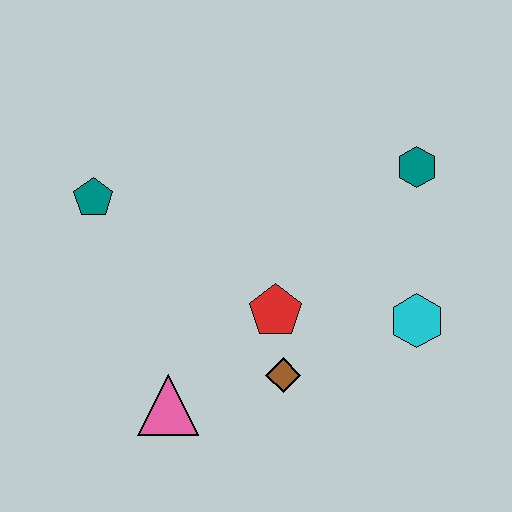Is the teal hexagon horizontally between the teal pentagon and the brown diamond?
No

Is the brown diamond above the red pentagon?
No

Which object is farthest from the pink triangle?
The teal hexagon is farthest from the pink triangle.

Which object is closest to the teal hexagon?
The cyan hexagon is closest to the teal hexagon.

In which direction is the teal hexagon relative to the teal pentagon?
The teal hexagon is to the right of the teal pentagon.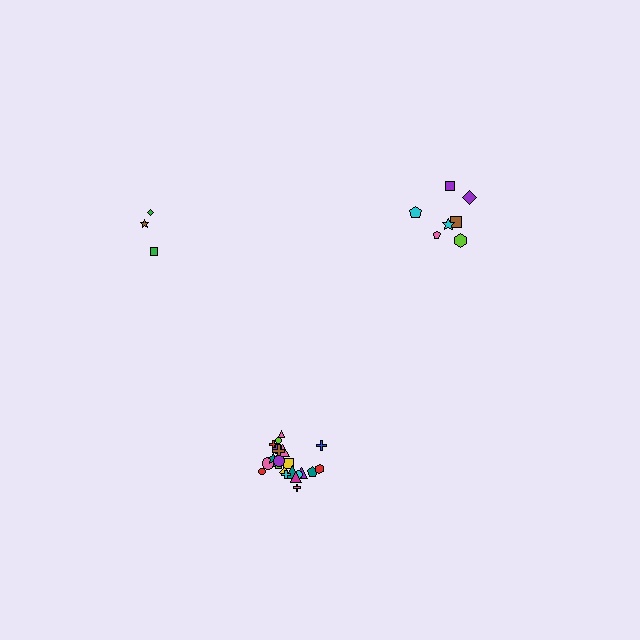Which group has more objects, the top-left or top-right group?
The top-right group.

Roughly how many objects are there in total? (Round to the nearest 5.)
Roughly 35 objects in total.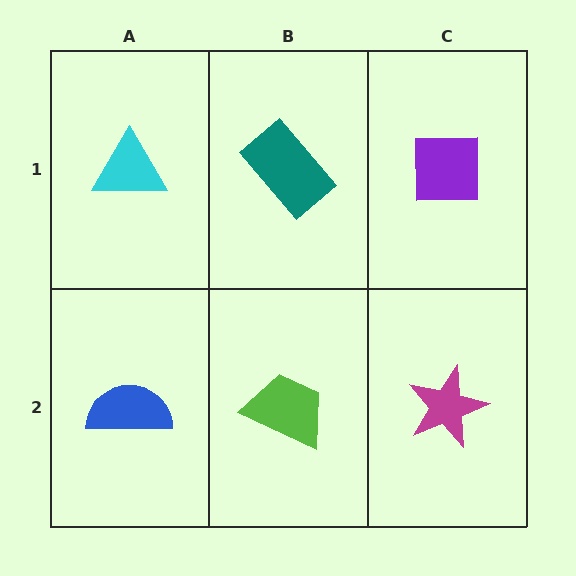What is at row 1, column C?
A purple square.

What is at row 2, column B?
A lime trapezoid.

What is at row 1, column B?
A teal rectangle.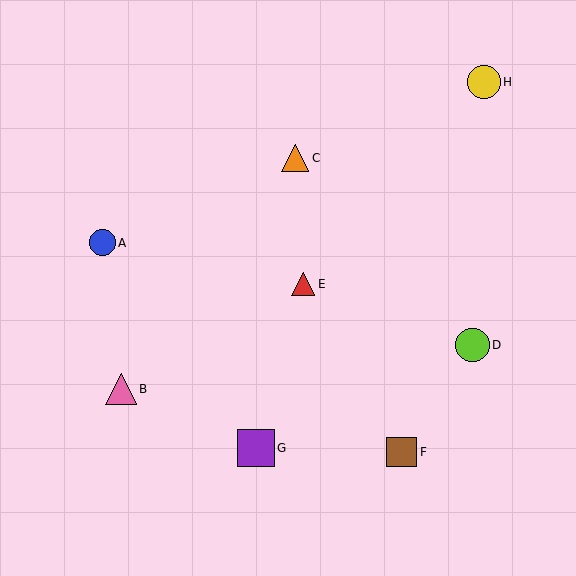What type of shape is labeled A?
Shape A is a blue circle.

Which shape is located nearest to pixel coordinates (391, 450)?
The brown square (labeled F) at (402, 452) is nearest to that location.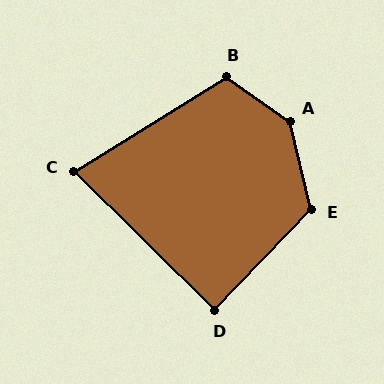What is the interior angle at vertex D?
Approximately 89 degrees (approximately right).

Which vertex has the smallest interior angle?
C, at approximately 76 degrees.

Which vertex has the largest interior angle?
A, at approximately 139 degrees.